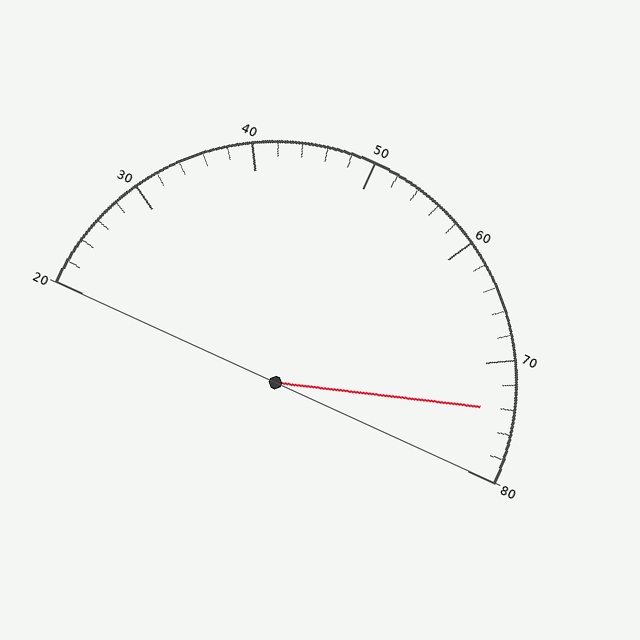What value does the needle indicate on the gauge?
The needle indicates approximately 74.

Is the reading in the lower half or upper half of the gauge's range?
The reading is in the upper half of the range (20 to 80).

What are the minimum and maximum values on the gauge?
The gauge ranges from 20 to 80.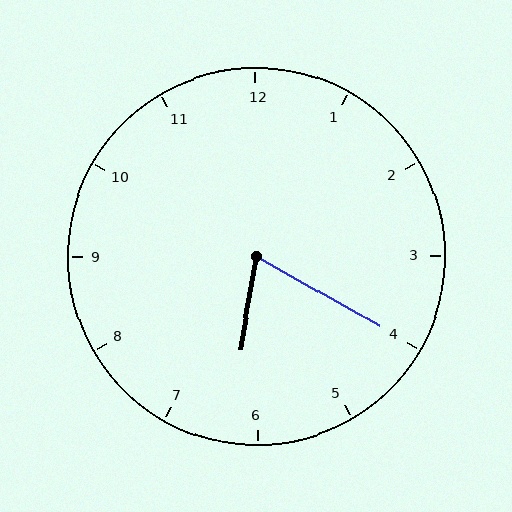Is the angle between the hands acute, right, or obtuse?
It is acute.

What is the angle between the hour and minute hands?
Approximately 70 degrees.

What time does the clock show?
6:20.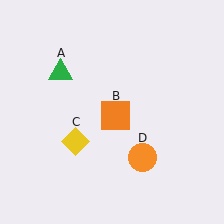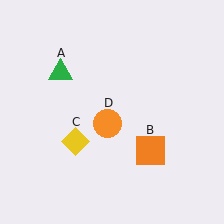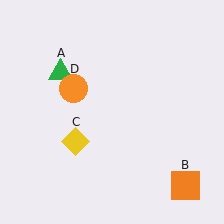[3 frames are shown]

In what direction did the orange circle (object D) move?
The orange circle (object D) moved up and to the left.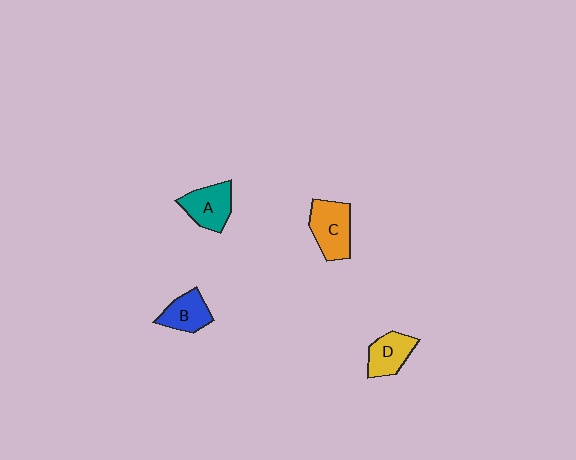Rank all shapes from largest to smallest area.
From largest to smallest: C (orange), A (teal), D (yellow), B (blue).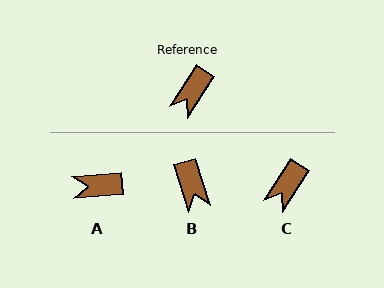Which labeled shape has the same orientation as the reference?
C.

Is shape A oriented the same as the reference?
No, it is off by about 52 degrees.